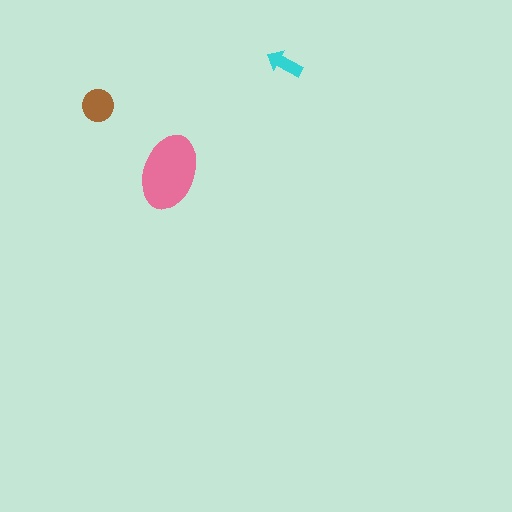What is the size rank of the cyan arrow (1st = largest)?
3rd.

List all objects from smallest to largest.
The cyan arrow, the brown circle, the pink ellipse.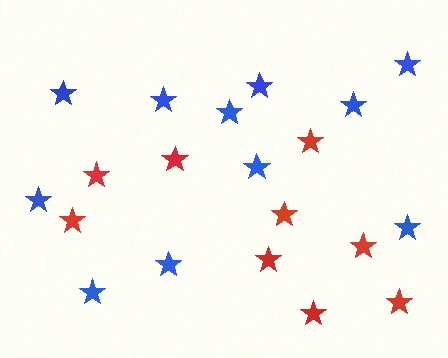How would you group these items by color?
There are 2 groups: one group of red stars (9) and one group of blue stars (11).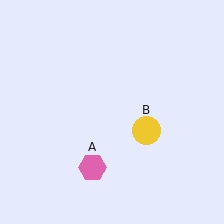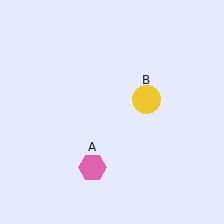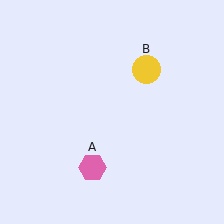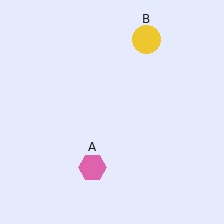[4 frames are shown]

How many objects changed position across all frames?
1 object changed position: yellow circle (object B).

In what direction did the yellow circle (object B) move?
The yellow circle (object B) moved up.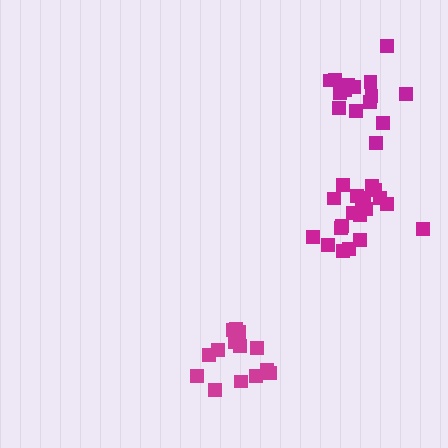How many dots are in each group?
Group 1: 15 dots, Group 2: 20 dots, Group 3: 15 dots (50 total).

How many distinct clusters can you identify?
There are 3 distinct clusters.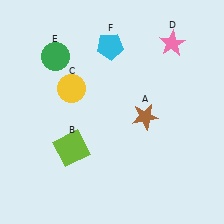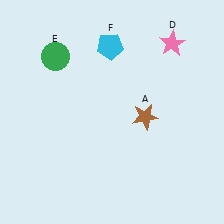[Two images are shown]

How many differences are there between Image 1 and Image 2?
There are 2 differences between the two images.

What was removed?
The lime square (B), the yellow circle (C) were removed in Image 2.